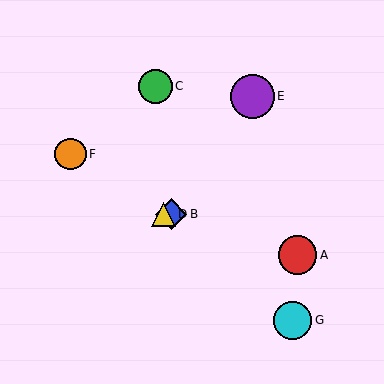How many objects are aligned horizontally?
2 objects (B, D) are aligned horizontally.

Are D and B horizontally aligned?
Yes, both are at y≈214.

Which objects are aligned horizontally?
Objects B, D are aligned horizontally.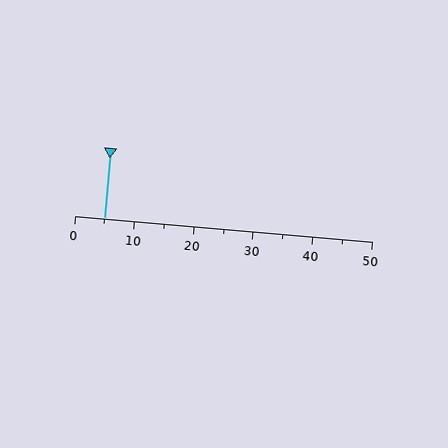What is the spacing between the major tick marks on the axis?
The major ticks are spaced 10 apart.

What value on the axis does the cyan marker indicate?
The marker indicates approximately 5.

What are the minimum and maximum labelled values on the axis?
The axis runs from 0 to 50.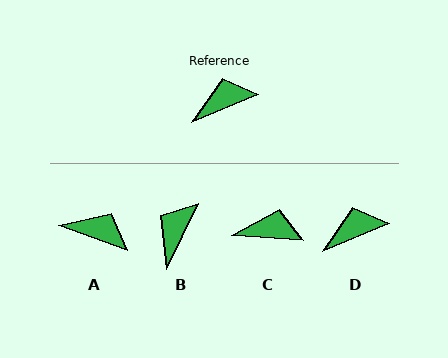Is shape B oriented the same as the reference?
No, it is off by about 41 degrees.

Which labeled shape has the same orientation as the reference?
D.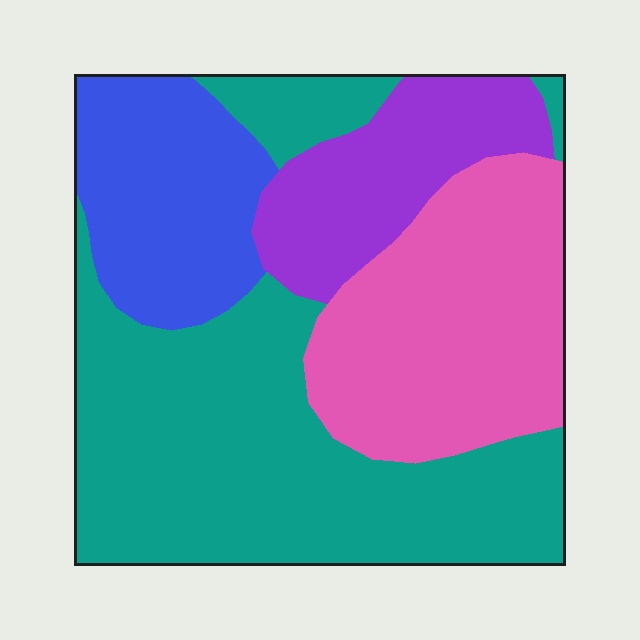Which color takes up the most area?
Teal, at roughly 45%.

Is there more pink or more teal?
Teal.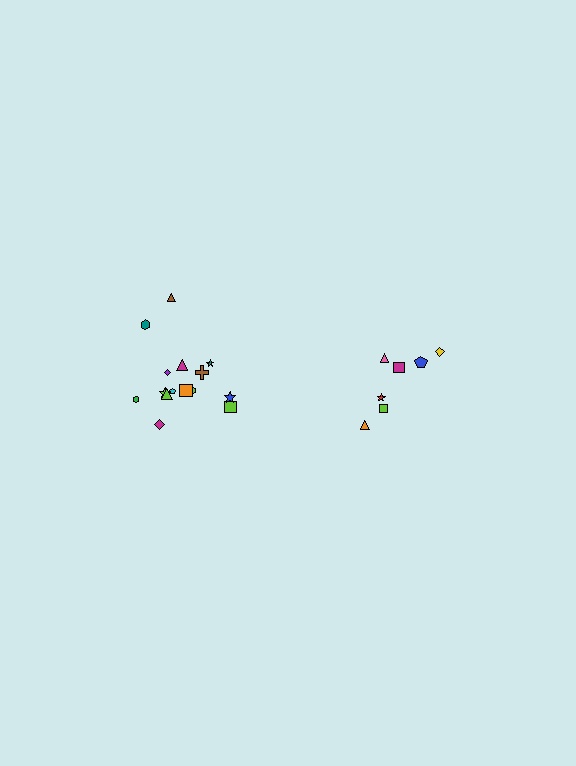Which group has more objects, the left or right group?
The left group.